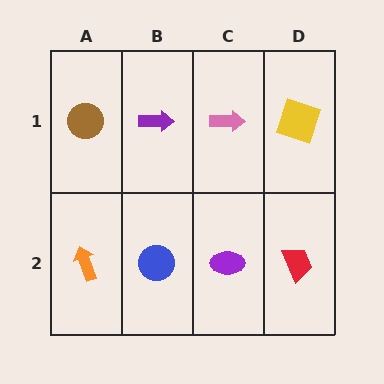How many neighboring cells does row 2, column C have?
3.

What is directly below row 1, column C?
A purple ellipse.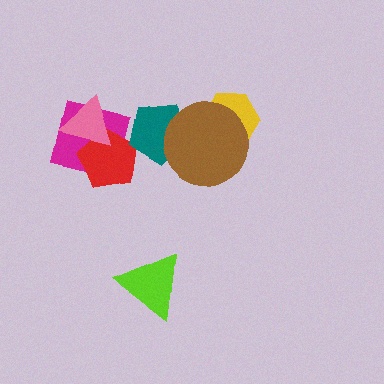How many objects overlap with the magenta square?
3 objects overlap with the magenta square.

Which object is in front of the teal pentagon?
The brown circle is in front of the teal pentagon.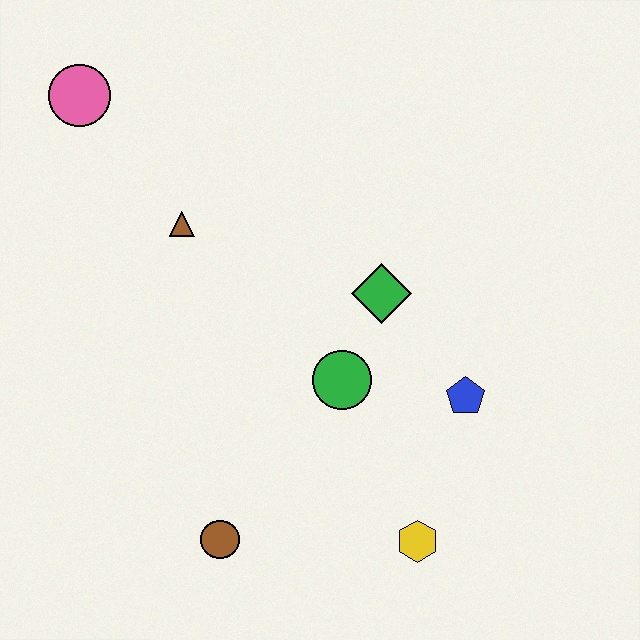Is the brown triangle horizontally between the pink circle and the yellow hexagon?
Yes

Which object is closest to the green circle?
The green diamond is closest to the green circle.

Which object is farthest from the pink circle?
The yellow hexagon is farthest from the pink circle.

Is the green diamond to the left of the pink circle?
No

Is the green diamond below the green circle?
No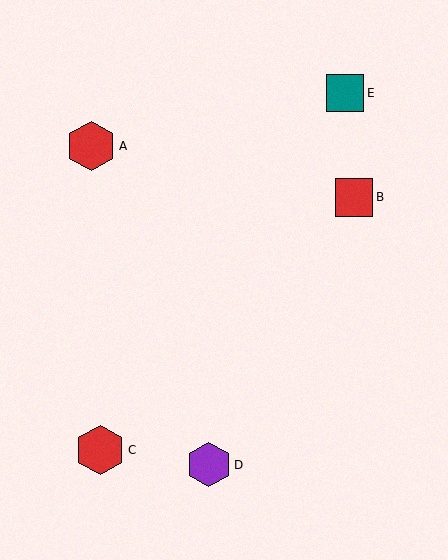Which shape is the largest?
The red hexagon (labeled C) is the largest.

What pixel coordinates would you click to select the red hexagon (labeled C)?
Click at (100, 450) to select the red hexagon C.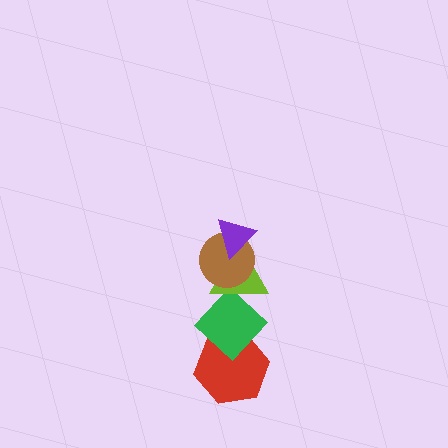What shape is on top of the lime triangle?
The brown circle is on top of the lime triangle.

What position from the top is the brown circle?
The brown circle is 2nd from the top.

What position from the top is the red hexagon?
The red hexagon is 5th from the top.